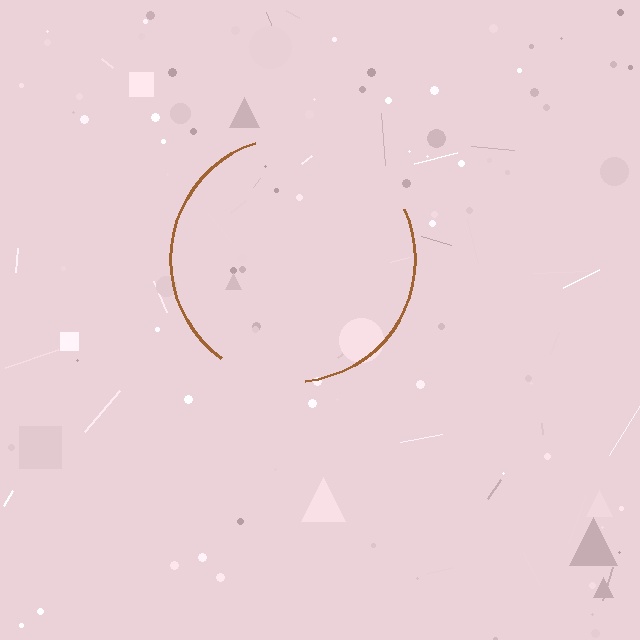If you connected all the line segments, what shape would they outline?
They would outline a circle.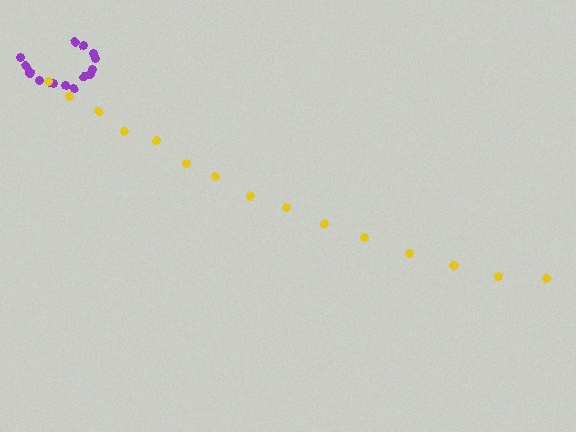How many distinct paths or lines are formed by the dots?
There are 2 distinct paths.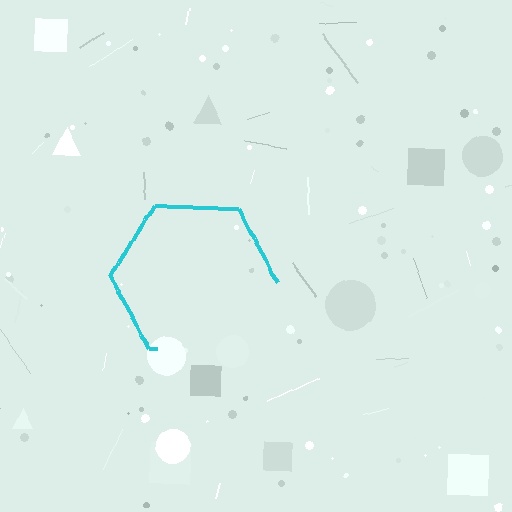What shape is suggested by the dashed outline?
The dashed outline suggests a hexagon.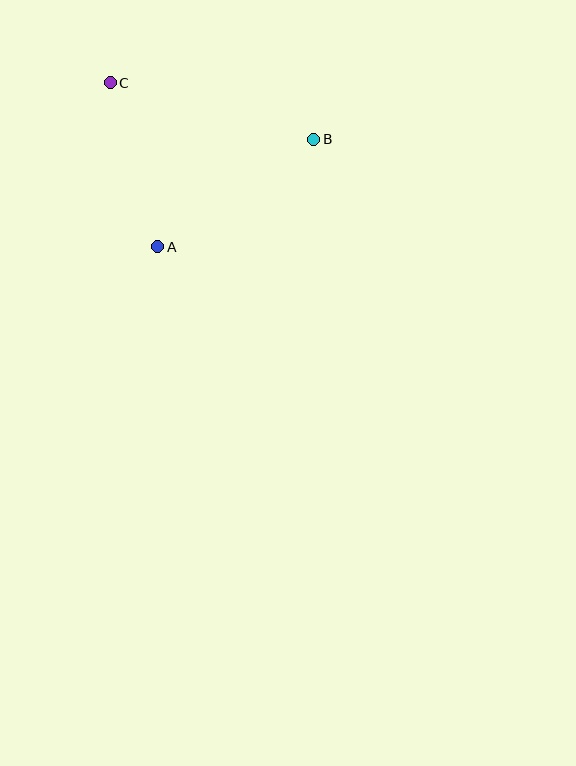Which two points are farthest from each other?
Points B and C are farthest from each other.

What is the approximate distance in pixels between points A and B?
The distance between A and B is approximately 190 pixels.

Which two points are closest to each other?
Points A and C are closest to each other.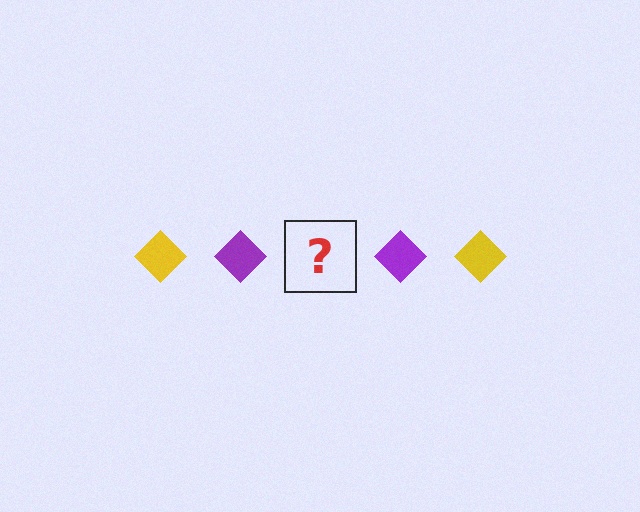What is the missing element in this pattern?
The missing element is a yellow diamond.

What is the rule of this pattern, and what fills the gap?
The rule is that the pattern cycles through yellow, purple diamonds. The gap should be filled with a yellow diamond.